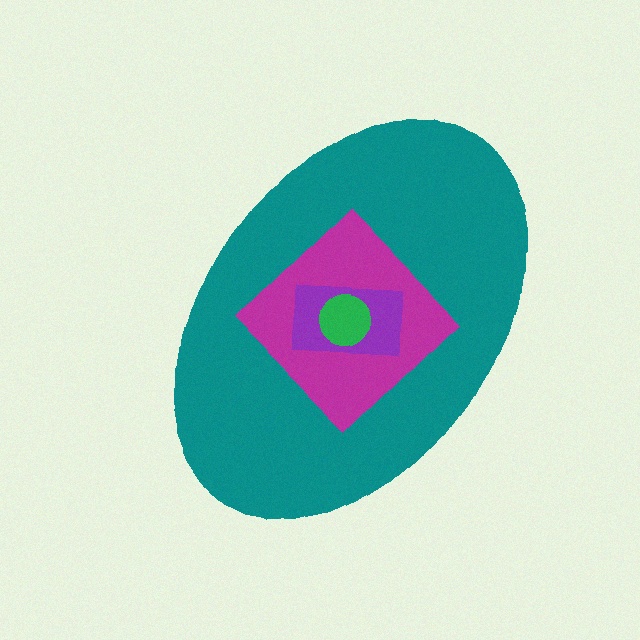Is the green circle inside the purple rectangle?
Yes.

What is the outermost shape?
The teal ellipse.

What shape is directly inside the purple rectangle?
The green circle.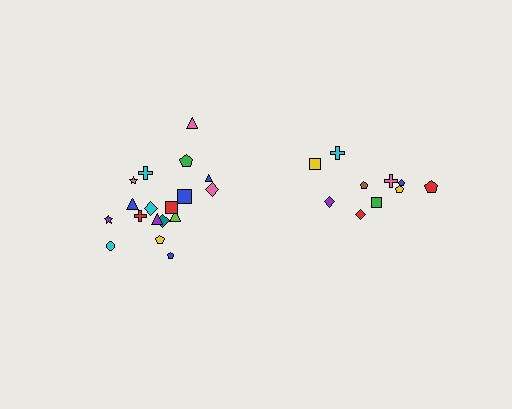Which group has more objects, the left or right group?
The left group.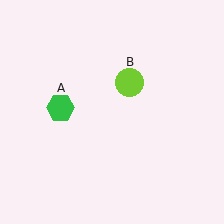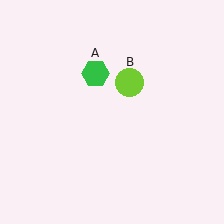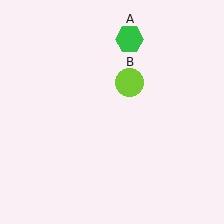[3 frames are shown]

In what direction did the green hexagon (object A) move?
The green hexagon (object A) moved up and to the right.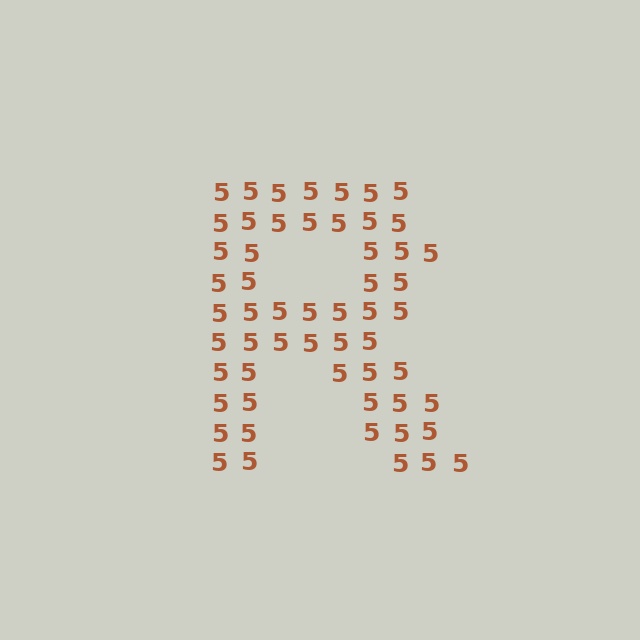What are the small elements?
The small elements are digit 5's.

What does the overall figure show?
The overall figure shows the letter R.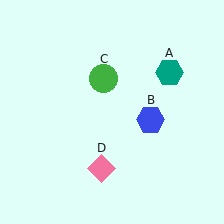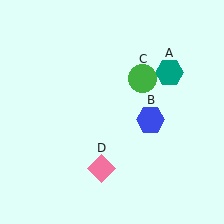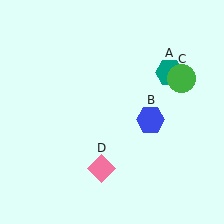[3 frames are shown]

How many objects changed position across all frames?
1 object changed position: green circle (object C).